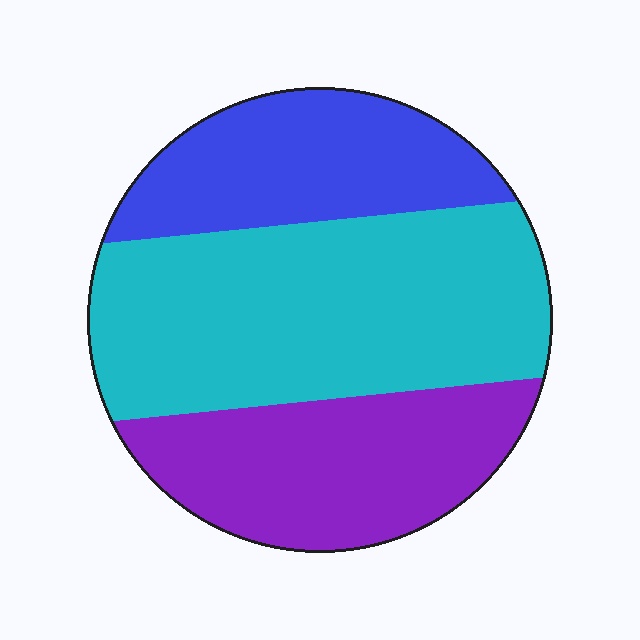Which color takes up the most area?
Cyan, at roughly 45%.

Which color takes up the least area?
Blue, at roughly 25%.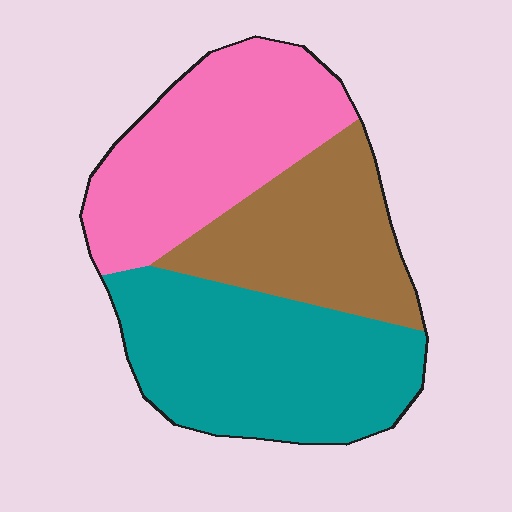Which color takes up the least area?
Brown, at roughly 25%.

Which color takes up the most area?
Teal, at roughly 40%.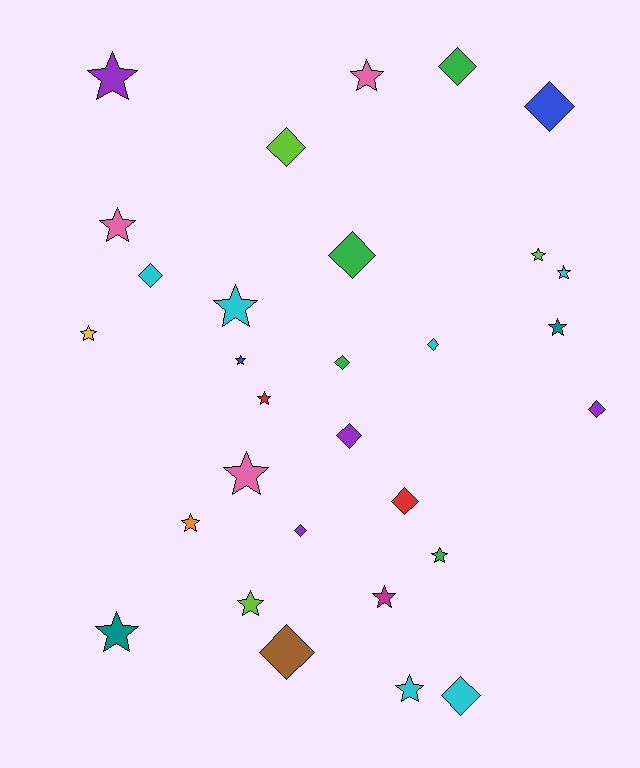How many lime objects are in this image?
There are 3 lime objects.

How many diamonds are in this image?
There are 13 diamonds.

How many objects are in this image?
There are 30 objects.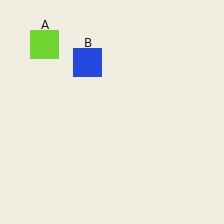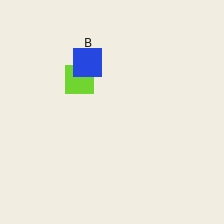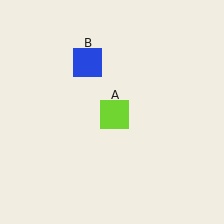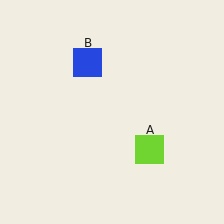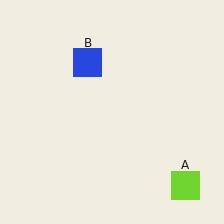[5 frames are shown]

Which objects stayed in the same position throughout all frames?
Blue square (object B) remained stationary.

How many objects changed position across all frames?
1 object changed position: lime square (object A).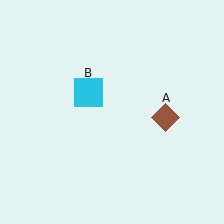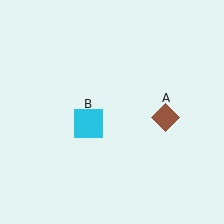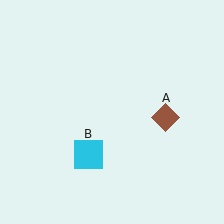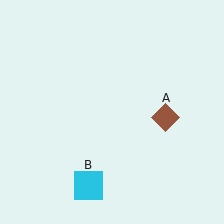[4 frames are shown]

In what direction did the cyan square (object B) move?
The cyan square (object B) moved down.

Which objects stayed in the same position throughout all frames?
Brown diamond (object A) remained stationary.